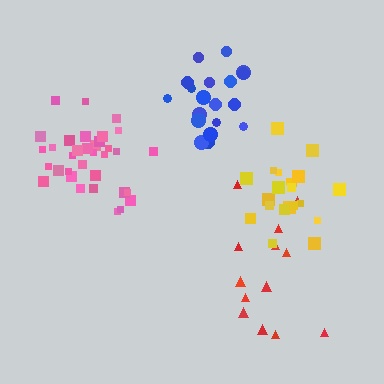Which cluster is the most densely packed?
Pink.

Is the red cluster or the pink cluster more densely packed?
Pink.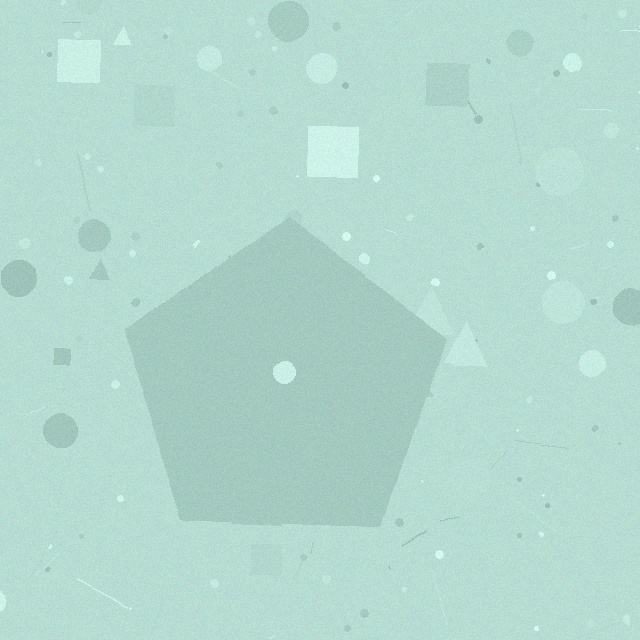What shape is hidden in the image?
A pentagon is hidden in the image.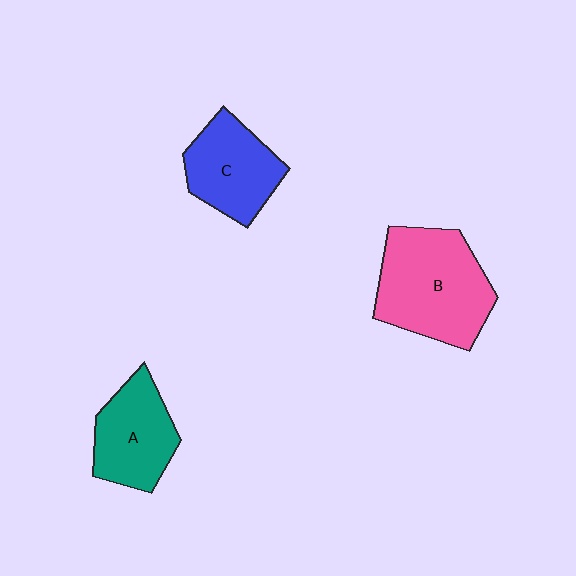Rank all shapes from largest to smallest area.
From largest to smallest: B (pink), C (blue), A (teal).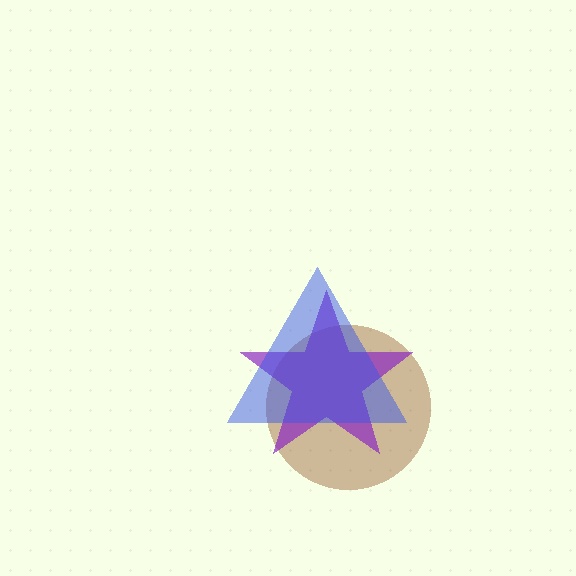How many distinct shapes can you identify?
There are 3 distinct shapes: a brown circle, a purple star, a blue triangle.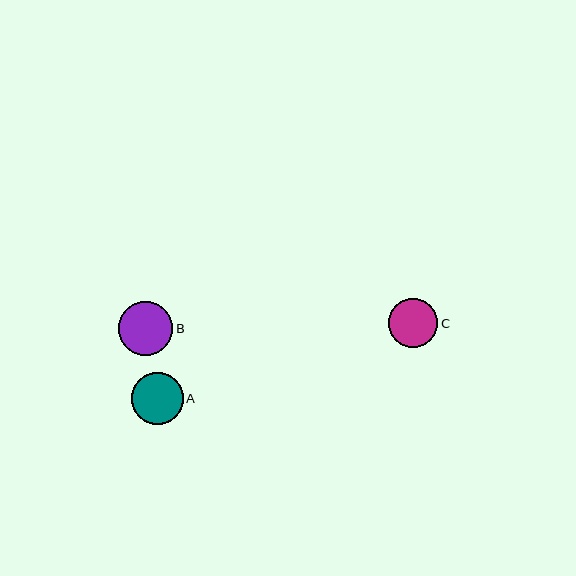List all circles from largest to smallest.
From largest to smallest: B, A, C.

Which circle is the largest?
Circle B is the largest with a size of approximately 54 pixels.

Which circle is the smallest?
Circle C is the smallest with a size of approximately 50 pixels.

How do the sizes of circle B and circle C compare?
Circle B and circle C are approximately the same size.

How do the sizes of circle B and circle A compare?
Circle B and circle A are approximately the same size.